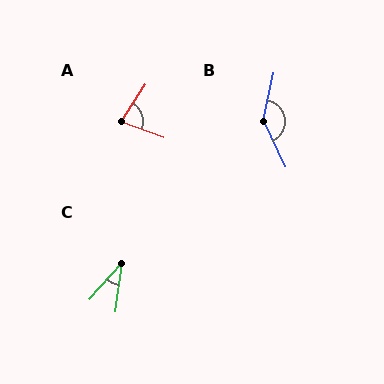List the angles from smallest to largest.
C (34°), A (77°), B (143°).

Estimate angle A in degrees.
Approximately 77 degrees.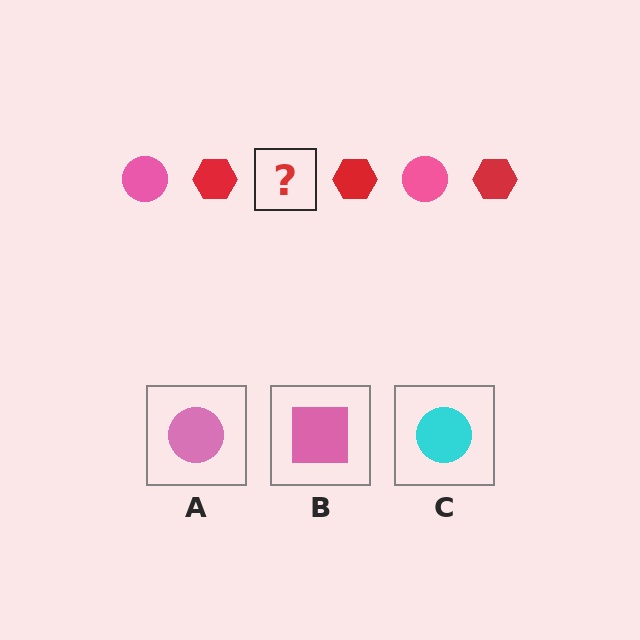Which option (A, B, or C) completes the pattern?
A.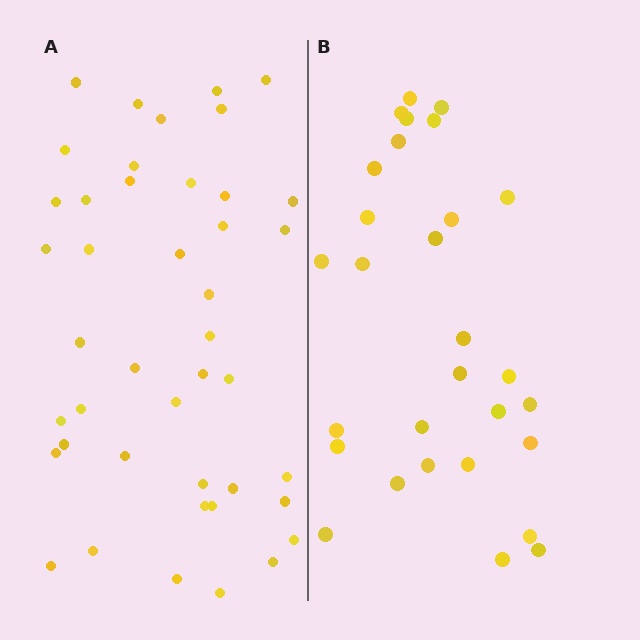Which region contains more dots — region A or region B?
Region A (the left region) has more dots.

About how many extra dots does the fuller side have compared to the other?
Region A has approximately 15 more dots than region B.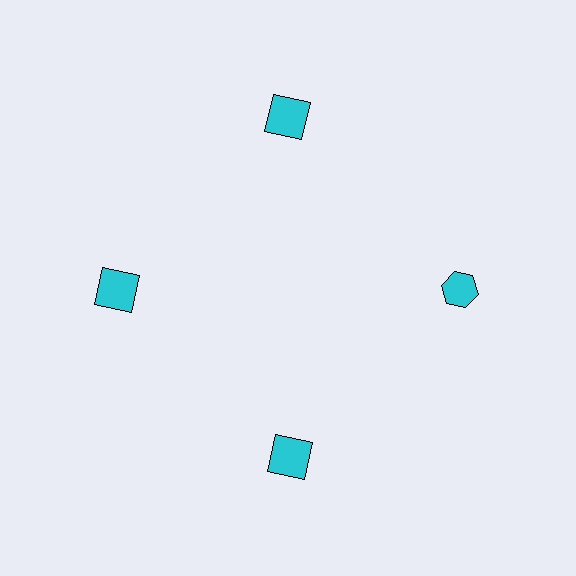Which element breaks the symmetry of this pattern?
The cyan hexagon at roughly the 3 o'clock position breaks the symmetry. All other shapes are cyan squares.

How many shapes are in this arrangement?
There are 4 shapes arranged in a ring pattern.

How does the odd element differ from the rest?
It has a different shape: hexagon instead of square.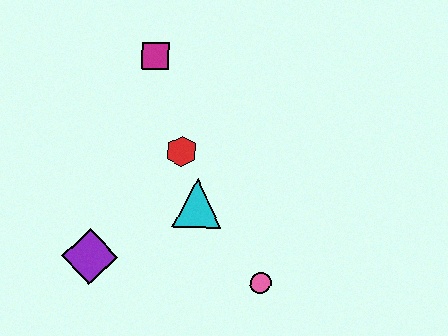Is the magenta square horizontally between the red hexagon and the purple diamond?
Yes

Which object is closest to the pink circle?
The cyan triangle is closest to the pink circle.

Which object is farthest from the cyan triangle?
The magenta square is farthest from the cyan triangle.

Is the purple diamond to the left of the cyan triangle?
Yes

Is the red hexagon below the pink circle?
No